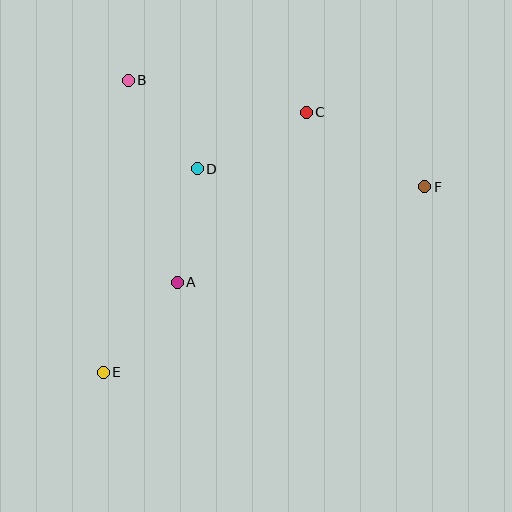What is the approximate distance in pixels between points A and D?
The distance between A and D is approximately 115 pixels.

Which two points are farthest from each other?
Points E and F are farthest from each other.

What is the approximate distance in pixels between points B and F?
The distance between B and F is approximately 315 pixels.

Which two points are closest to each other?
Points B and D are closest to each other.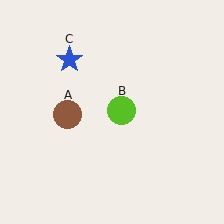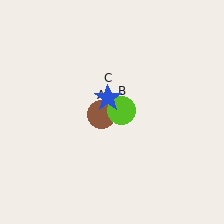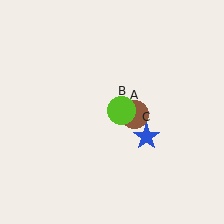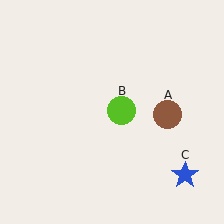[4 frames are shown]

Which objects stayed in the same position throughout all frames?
Lime circle (object B) remained stationary.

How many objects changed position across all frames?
2 objects changed position: brown circle (object A), blue star (object C).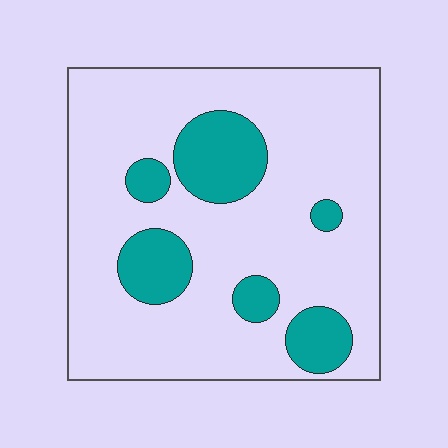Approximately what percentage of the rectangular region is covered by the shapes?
Approximately 20%.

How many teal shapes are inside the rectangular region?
6.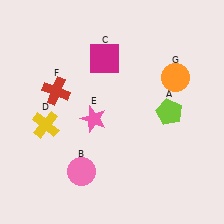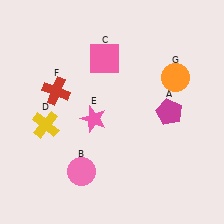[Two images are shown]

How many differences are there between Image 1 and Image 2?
There are 2 differences between the two images.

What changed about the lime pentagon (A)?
In Image 1, A is lime. In Image 2, it changed to magenta.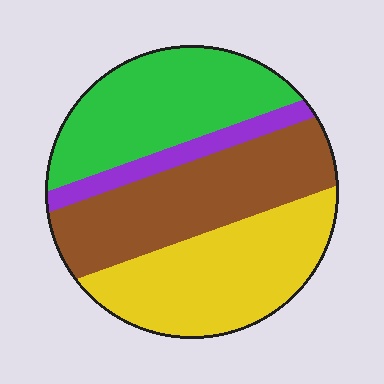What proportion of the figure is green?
Green covers 29% of the figure.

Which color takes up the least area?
Purple, at roughly 10%.